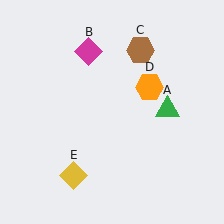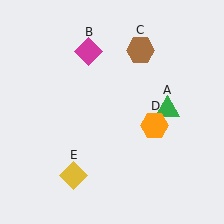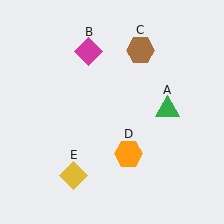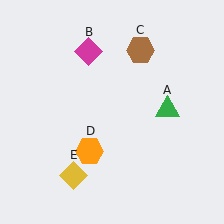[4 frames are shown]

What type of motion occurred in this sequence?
The orange hexagon (object D) rotated clockwise around the center of the scene.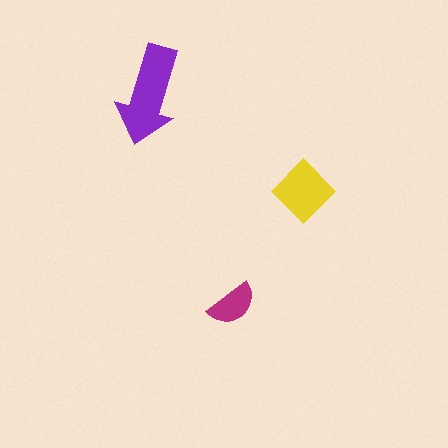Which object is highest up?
The purple arrow is topmost.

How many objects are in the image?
There are 3 objects in the image.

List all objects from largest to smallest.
The purple arrow, the yellow diamond, the magenta semicircle.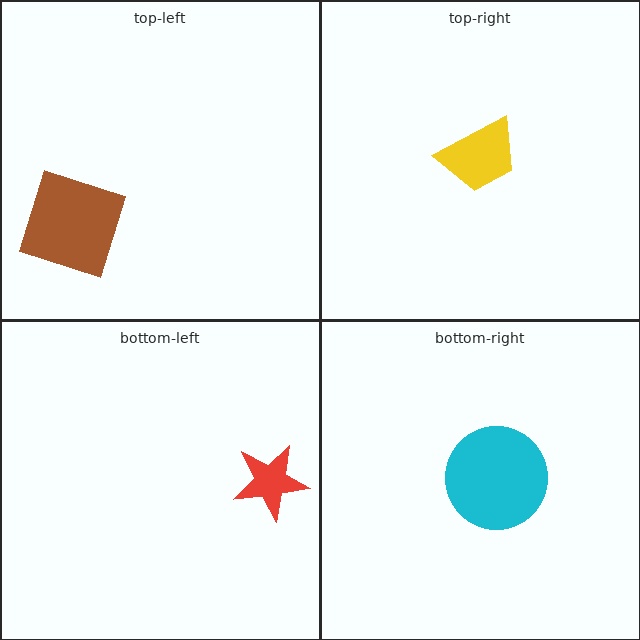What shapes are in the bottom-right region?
The cyan circle.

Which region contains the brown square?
The top-left region.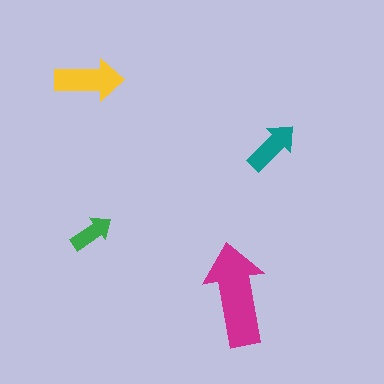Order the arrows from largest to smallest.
the magenta one, the yellow one, the teal one, the green one.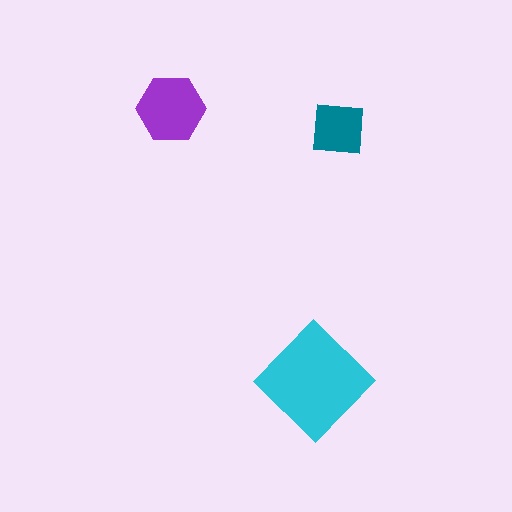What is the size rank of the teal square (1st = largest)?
3rd.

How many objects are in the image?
There are 3 objects in the image.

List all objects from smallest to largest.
The teal square, the purple hexagon, the cyan diamond.